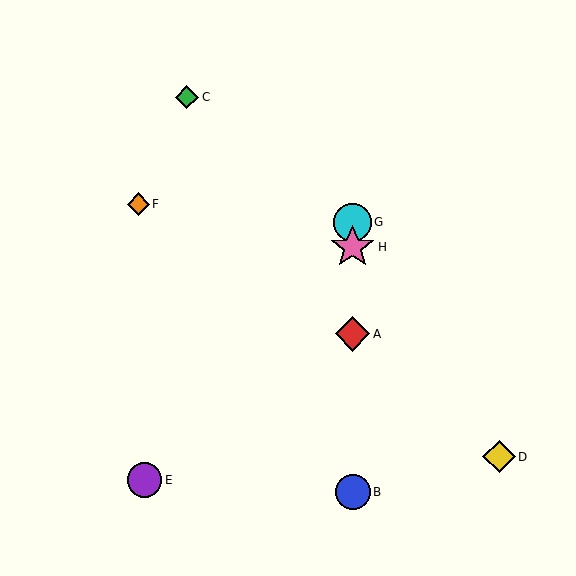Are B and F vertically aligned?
No, B is at x≈353 and F is at x≈138.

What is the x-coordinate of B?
Object B is at x≈353.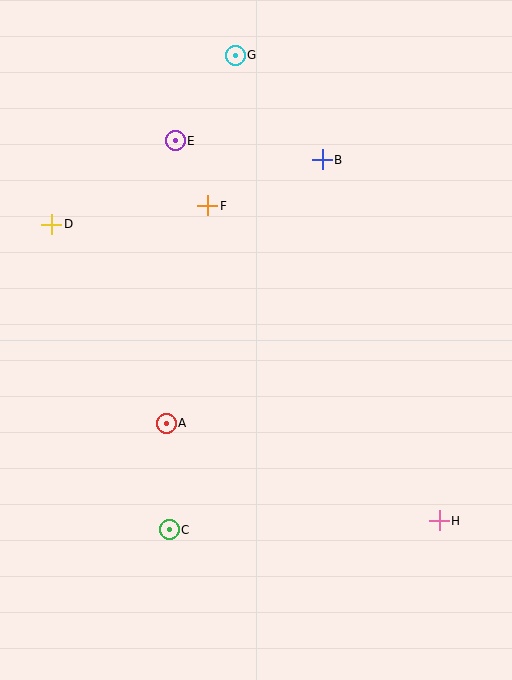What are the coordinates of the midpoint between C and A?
The midpoint between C and A is at (168, 476).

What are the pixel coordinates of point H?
Point H is at (439, 521).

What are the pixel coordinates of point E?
Point E is at (175, 141).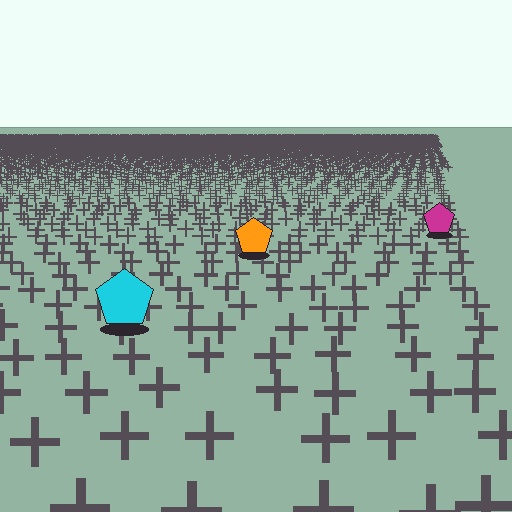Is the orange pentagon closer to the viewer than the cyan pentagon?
No. The cyan pentagon is closer — you can tell from the texture gradient: the ground texture is coarser near it.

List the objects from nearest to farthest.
From nearest to farthest: the cyan pentagon, the orange pentagon, the magenta pentagon.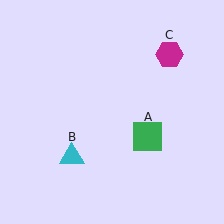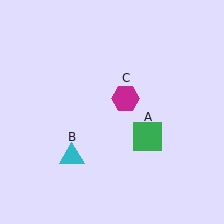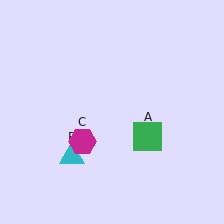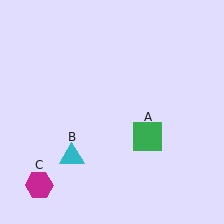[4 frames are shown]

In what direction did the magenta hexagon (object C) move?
The magenta hexagon (object C) moved down and to the left.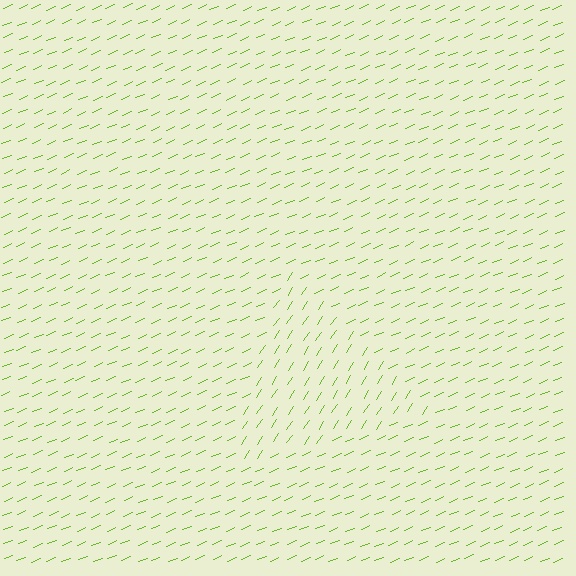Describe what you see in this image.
The image is filled with small lime line segments. A triangle region in the image has lines oriented differently from the surrounding lines, creating a visible texture boundary.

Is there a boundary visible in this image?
Yes, there is a texture boundary formed by a change in line orientation.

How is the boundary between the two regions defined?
The boundary is defined purely by a change in line orientation (approximately 34 degrees difference). All lines are the same color and thickness.